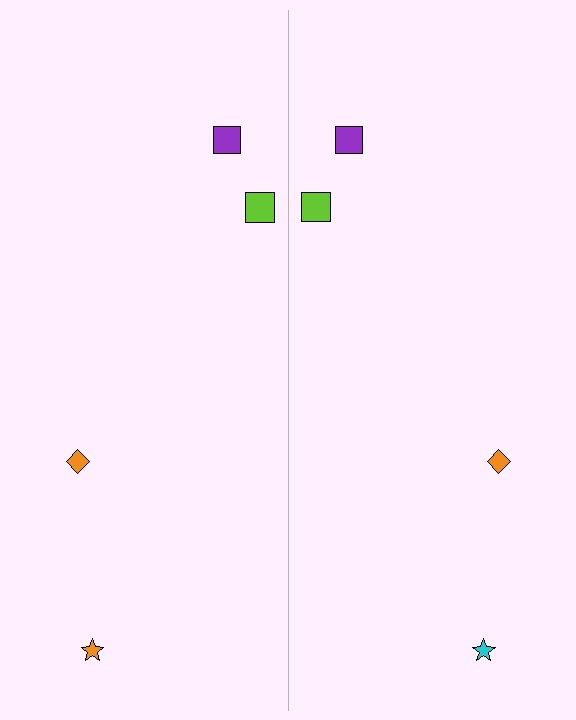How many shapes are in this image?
There are 8 shapes in this image.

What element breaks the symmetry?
The cyan star on the right side breaks the symmetry — its mirror counterpart is orange.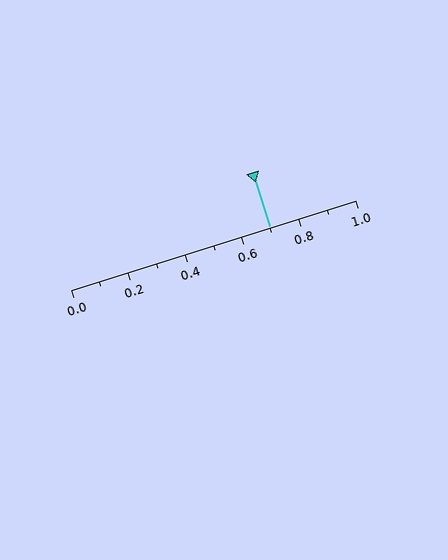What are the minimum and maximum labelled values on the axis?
The axis runs from 0.0 to 1.0.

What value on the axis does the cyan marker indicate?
The marker indicates approximately 0.7.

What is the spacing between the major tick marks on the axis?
The major ticks are spaced 0.2 apart.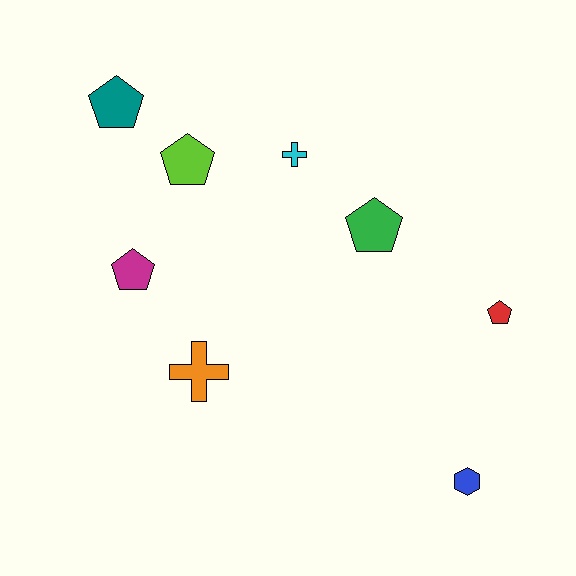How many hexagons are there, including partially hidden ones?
There is 1 hexagon.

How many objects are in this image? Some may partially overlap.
There are 8 objects.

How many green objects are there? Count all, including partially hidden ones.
There is 1 green object.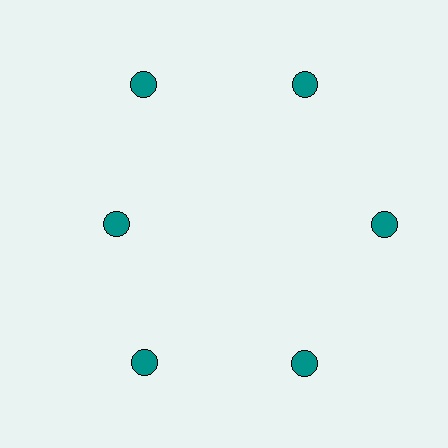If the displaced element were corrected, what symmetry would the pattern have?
It would have 6-fold rotational symmetry — the pattern would map onto itself every 60 degrees.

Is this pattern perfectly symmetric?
No. The 6 teal circles are arranged in a ring, but one element near the 9 o'clock position is pulled inward toward the center, breaking the 6-fold rotational symmetry.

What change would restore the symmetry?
The symmetry would be restored by moving it outward, back onto the ring so that all 6 circles sit at equal angles and equal distance from the center.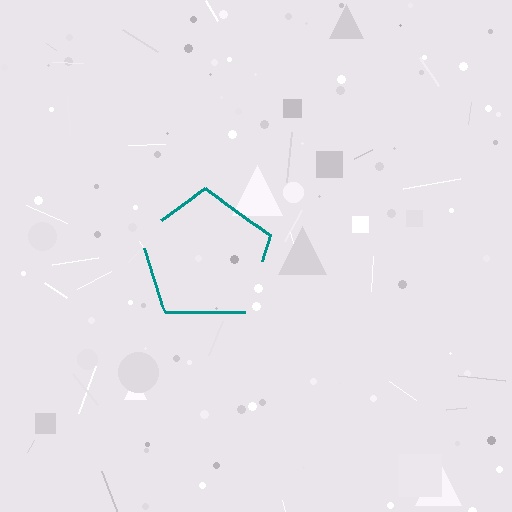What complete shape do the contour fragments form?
The contour fragments form a pentagon.